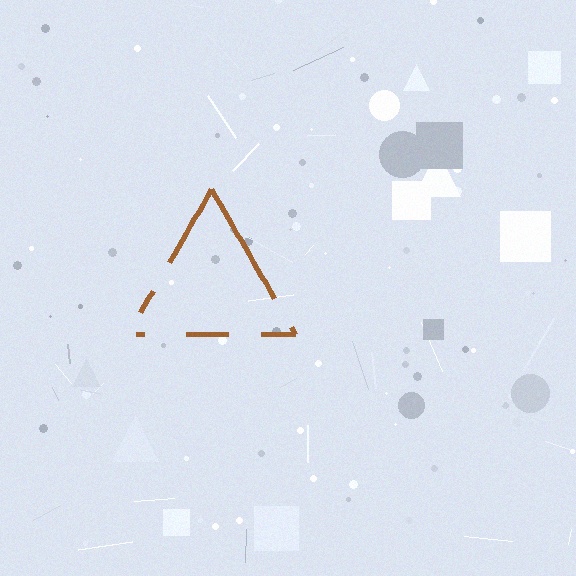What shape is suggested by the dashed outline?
The dashed outline suggests a triangle.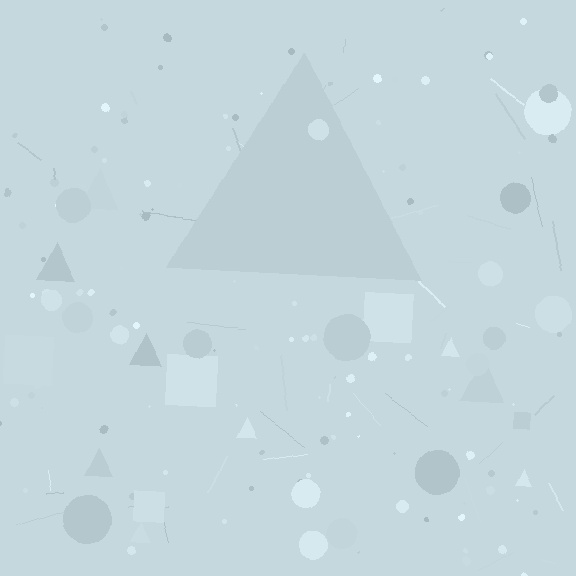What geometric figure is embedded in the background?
A triangle is embedded in the background.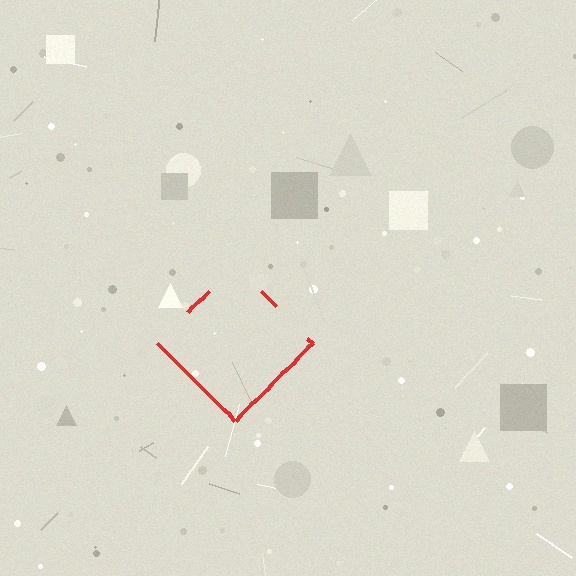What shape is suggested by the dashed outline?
The dashed outline suggests a diamond.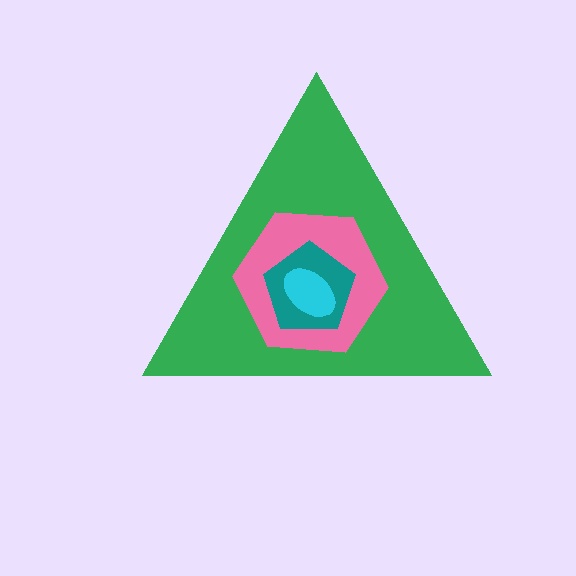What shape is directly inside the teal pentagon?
The cyan ellipse.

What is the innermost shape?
The cyan ellipse.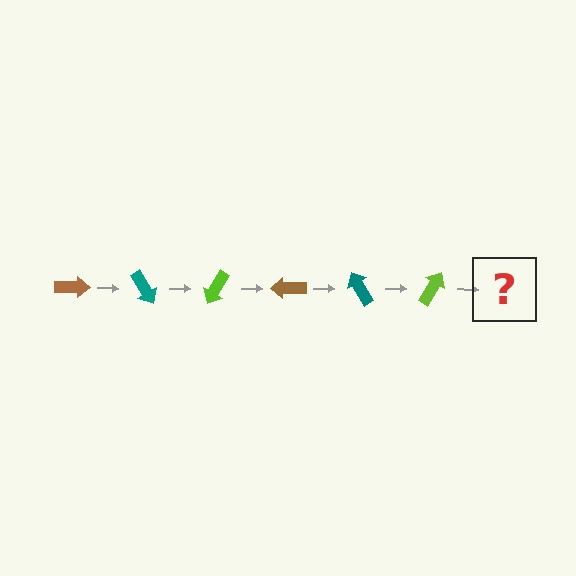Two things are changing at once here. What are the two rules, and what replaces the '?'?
The two rules are that it rotates 60 degrees each step and the color cycles through brown, teal, and lime. The '?' should be a brown arrow, rotated 360 degrees from the start.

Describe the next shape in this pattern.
It should be a brown arrow, rotated 360 degrees from the start.